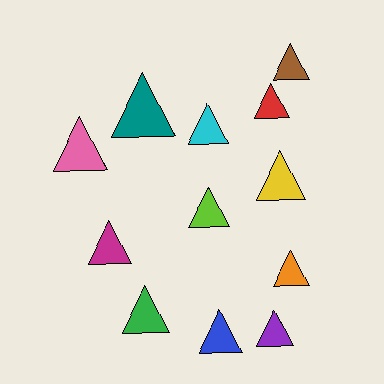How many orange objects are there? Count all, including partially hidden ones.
There is 1 orange object.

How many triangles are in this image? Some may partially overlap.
There are 12 triangles.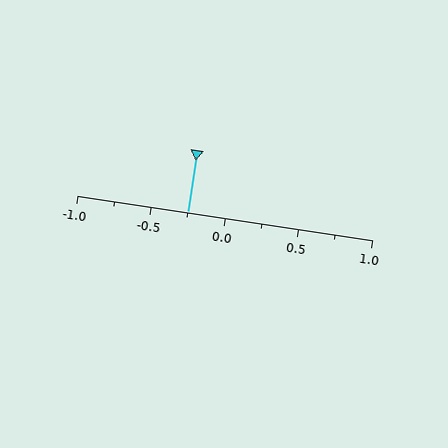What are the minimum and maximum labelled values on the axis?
The axis runs from -1.0 to 1.0.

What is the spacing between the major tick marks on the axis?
The major ticks are spaced 0.5 apart.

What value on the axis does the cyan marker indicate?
The marker indicates approximately -0.25.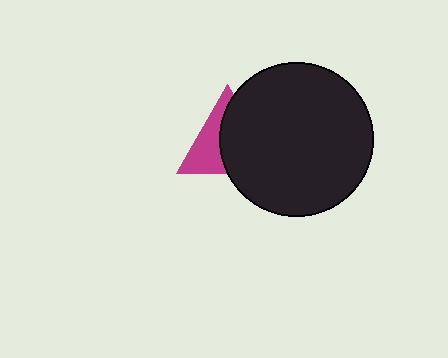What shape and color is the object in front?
The object in front is a black circle.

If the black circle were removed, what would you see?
You would see the complete magenta triangle.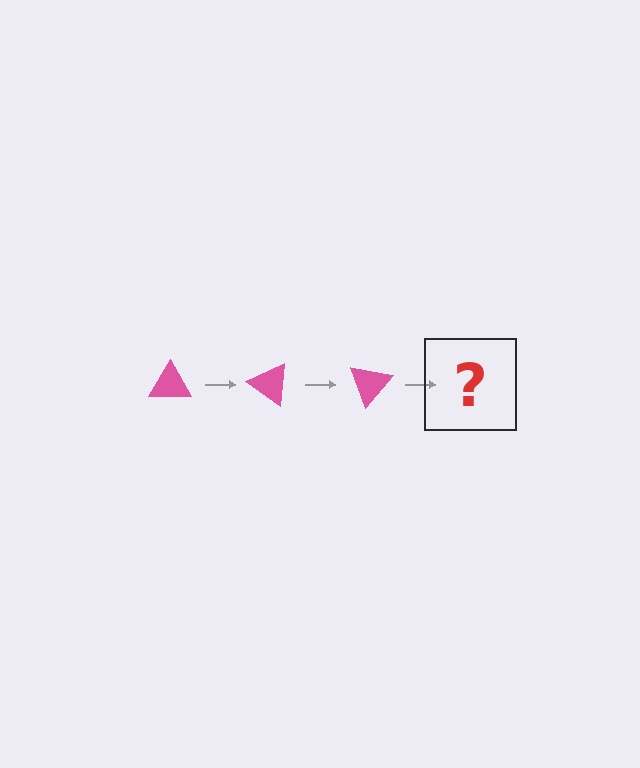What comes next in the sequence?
The next element should be a pink triangle rotated 105 degrees.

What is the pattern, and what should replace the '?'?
The pattern is that the triangle rotates 35 degrees each step. The '?' should be a pink triangle rotated 105 degrees.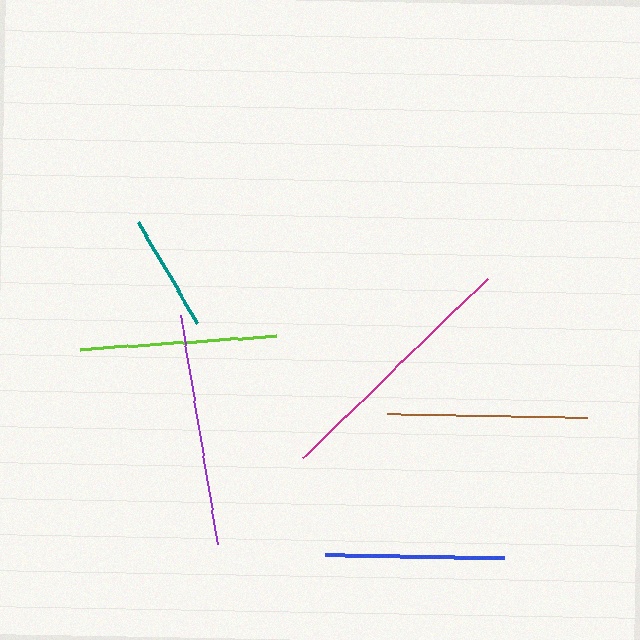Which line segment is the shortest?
The teal line is the shortest at approximately 117 pixels.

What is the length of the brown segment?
The brown segment is approximately 200 pixels long.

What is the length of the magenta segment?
The magenta segment is approximately 256 pixels long.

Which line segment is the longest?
The magenta line is the longest at approximately 256 pixels.